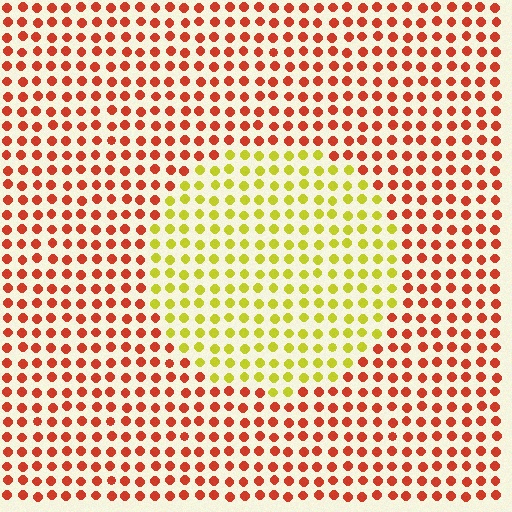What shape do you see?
I see a circle.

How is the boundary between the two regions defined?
The boundary is defined purely by a slight shift in hue (about 59 degrees). Spacing, size, and orientation are identical on both sides.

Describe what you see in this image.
The image is filled with small red elements in a uniform arrangement. A circle-shaped region is visible where the elements are tinted to a slightly different hue, forming a subtle color boundary.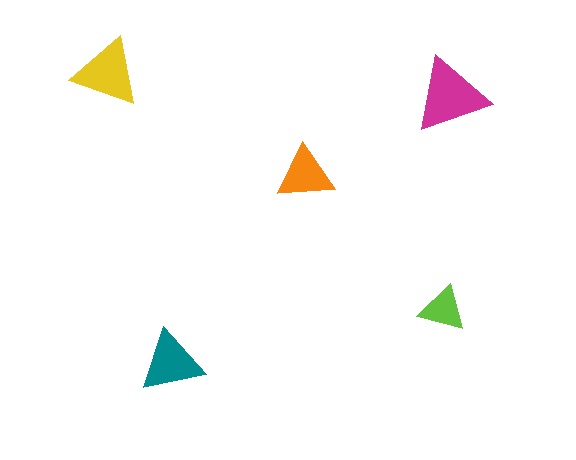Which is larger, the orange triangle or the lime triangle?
The orange one.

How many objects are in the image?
There are 5 objects in the image.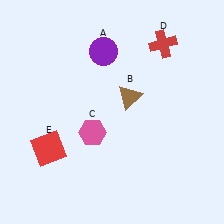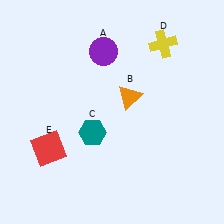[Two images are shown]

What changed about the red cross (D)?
In Image 1, D is red. In Image 2, it changed to yellow.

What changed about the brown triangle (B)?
In Image 1, B is brown. In Image 2, it changed to orange.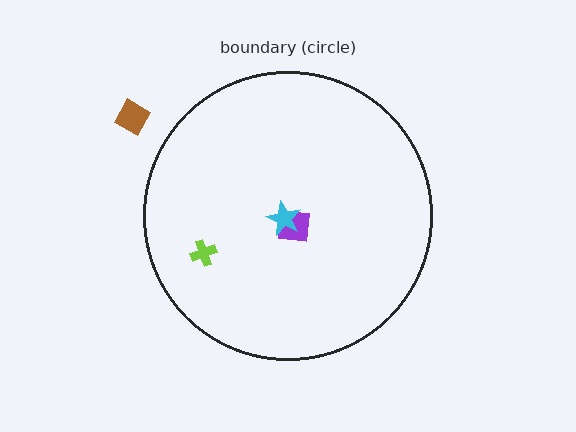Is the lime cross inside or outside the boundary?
Inside.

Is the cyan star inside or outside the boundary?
Inside.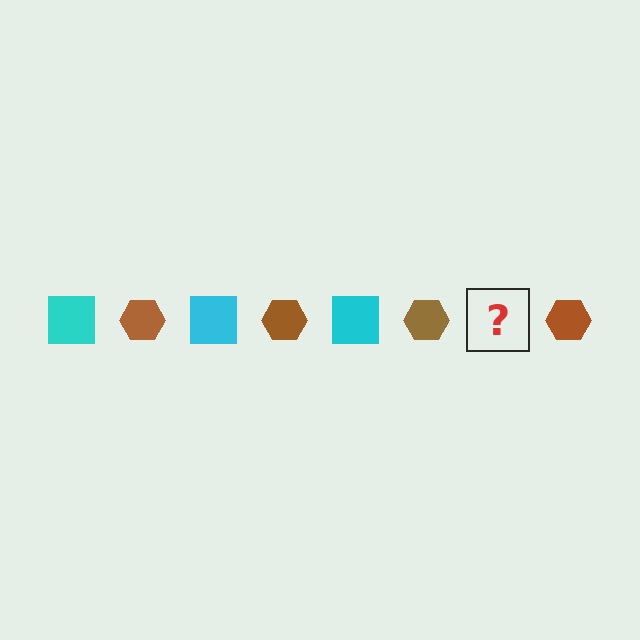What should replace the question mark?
The question mark should be replaced with a cyan square.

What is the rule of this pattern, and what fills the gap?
The rule is that the pattern alternates between cyan square and brown hexagon. The gap should be filled with a cyan square.